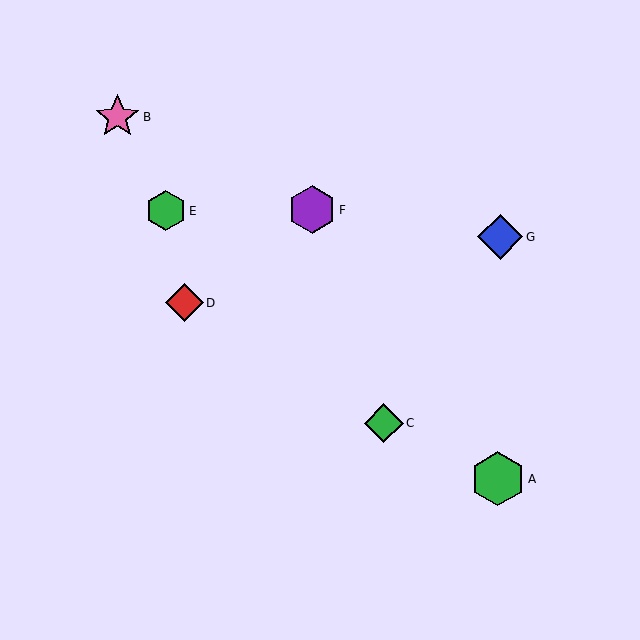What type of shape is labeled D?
Shape D is a red diamond.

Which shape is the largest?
The green hexagon (labeled A) is the largest.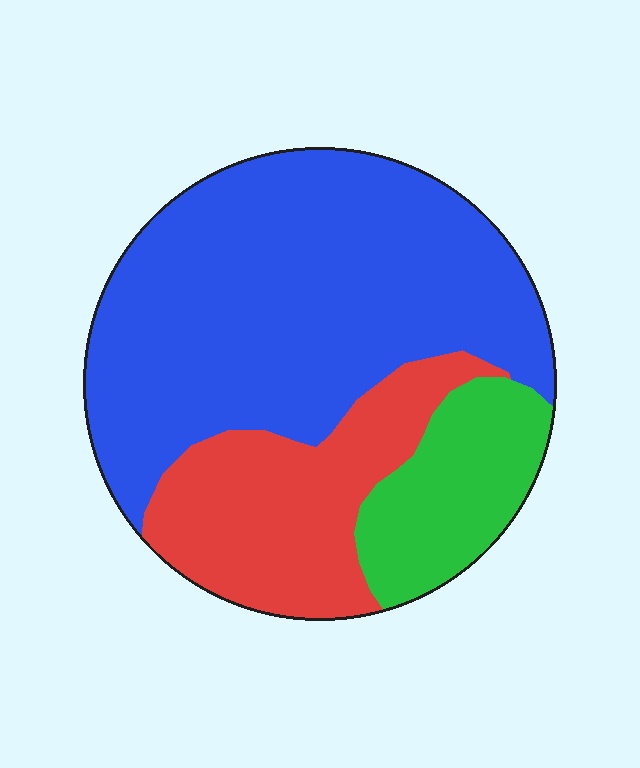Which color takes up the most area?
Blue, at roughly 60%.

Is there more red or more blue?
Blue.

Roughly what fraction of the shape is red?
Red takes up less than a quarter of the shape.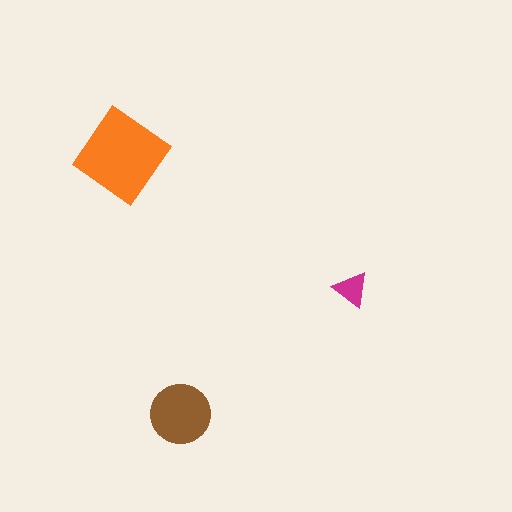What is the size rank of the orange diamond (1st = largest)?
1st.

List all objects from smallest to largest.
The magenta triangle, the brown circle, the orange diamond.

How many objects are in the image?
There are 3 objects in the image.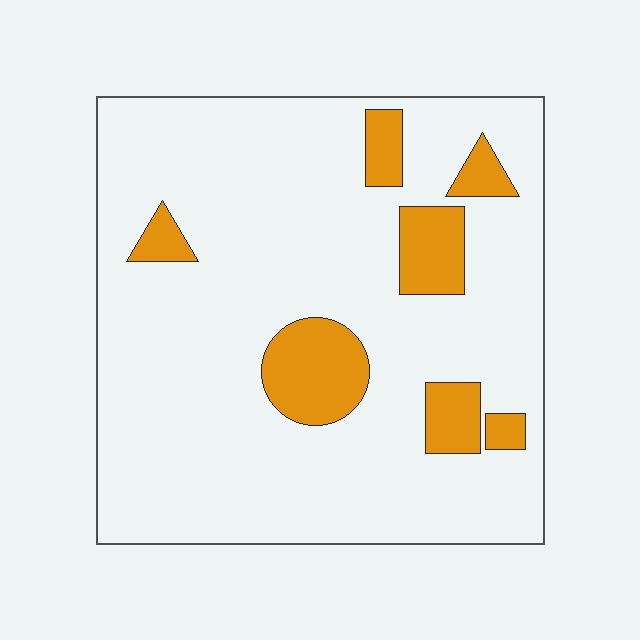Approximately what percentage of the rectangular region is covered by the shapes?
Approximately 15%.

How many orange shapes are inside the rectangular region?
7.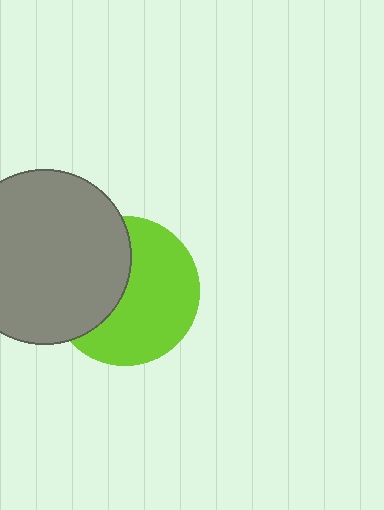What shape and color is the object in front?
The object in front is a gray circle.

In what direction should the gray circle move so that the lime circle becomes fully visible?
The gray circle should move left. That is the shortest direction to clear the overlap and leave the lime circle fully visible.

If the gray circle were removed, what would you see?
You would see the complete lime circle.